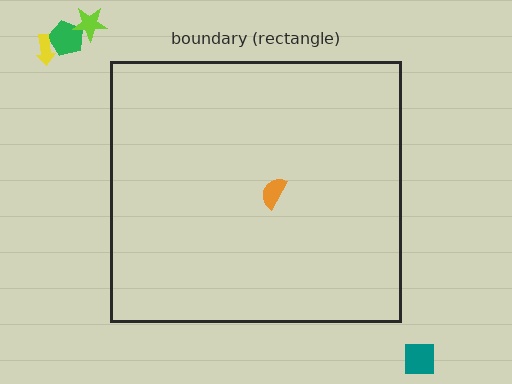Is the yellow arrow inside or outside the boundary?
Outside.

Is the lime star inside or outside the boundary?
Outside.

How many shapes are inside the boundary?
1 inside, 4 outside.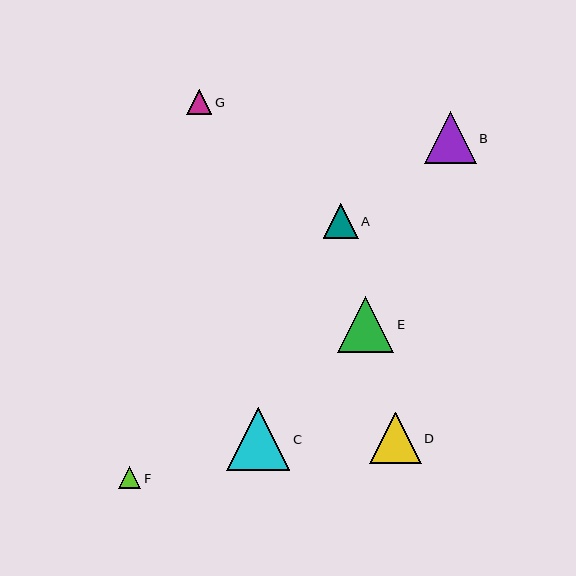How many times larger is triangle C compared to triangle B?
Triangle C is approximately 1.2 times the size of triangle B.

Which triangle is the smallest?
Triangle F is the smallest with a size of approximately 22 pixels.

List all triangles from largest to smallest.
From largest to smallest: C, E, B, D, A, G, F.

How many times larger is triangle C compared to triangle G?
Triangle C is approximately 2.5 times the size of triangle G.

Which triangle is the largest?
Triangle C is the largest with a size of approximately 64 pixels.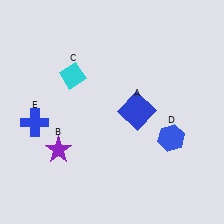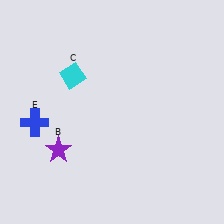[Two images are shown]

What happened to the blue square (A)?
The blue square (A) was removed in Image 2. It was in the top-right area of Image 1.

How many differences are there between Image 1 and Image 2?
There are 2 differences between the two images.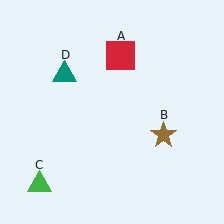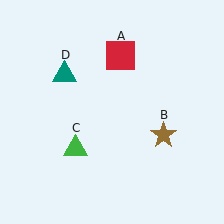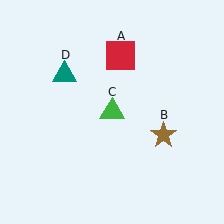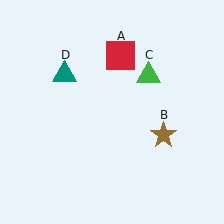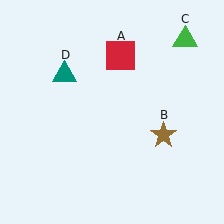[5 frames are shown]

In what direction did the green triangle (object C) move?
The green triangle (object C) moved up and to the right.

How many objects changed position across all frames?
1 object changed position: green triangle (object C).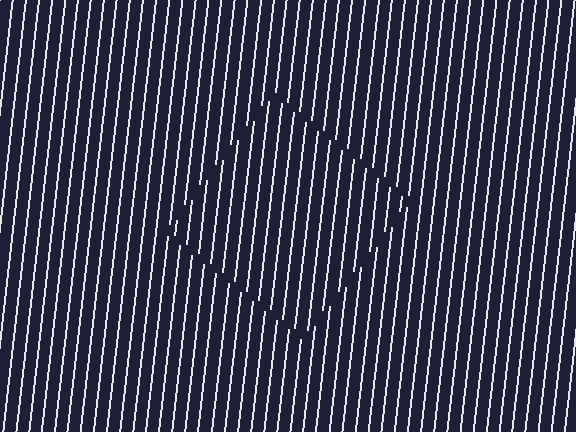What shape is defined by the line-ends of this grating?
An illusory square. The interior of the shape contains the same grating, shifted by half a period — the contour is defined by the phase discontinuity where line-ends from the inner and outer gratings abut.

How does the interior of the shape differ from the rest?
The interior of the shape contains the same grating, shifted by half a period — the contour is defined by the phase discontinuity where line-ends from the inner and outer gratings abut.